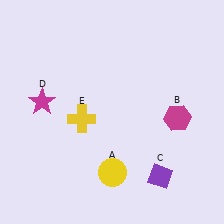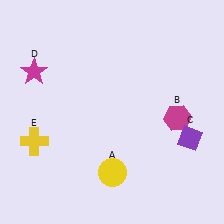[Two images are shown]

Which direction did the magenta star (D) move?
The magenta star (D) moved up.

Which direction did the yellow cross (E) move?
The yellow cross (E) moved left.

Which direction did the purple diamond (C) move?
The purple diamond (C) moved up.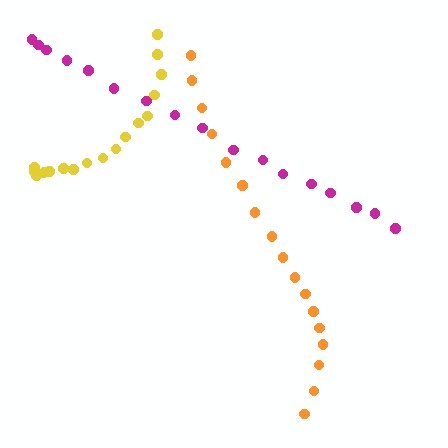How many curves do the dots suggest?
There are 3 distinct paths.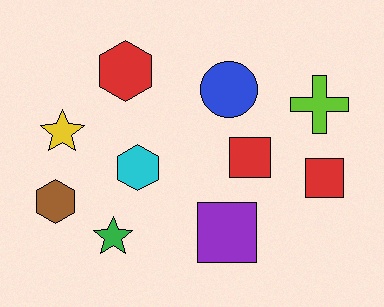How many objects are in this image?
There are 10 objects.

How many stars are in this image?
There are 2 stars.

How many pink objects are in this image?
There are no pink objects.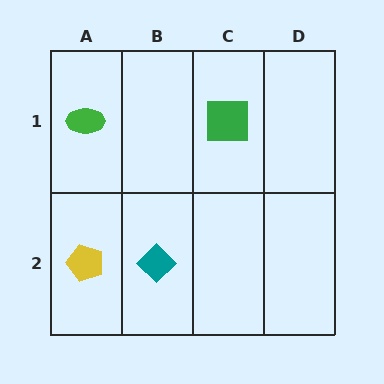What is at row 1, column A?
A green ellipse.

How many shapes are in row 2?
2 shapes.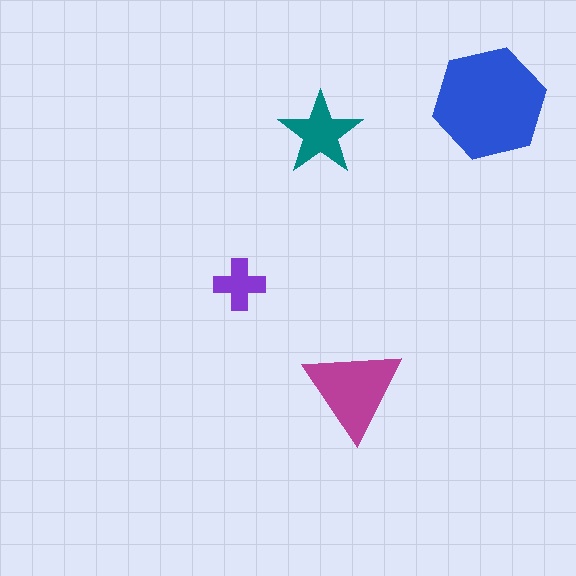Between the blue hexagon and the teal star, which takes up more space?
The blue hexagon.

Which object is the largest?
The blue hexagon.